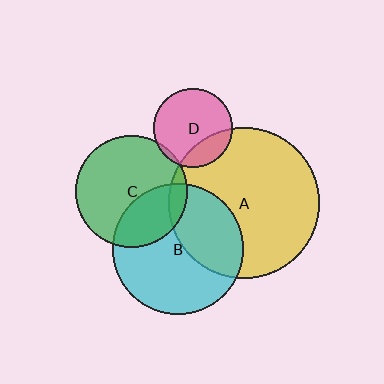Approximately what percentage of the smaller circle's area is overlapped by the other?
Approximately 35%.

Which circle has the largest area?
Circle A (yellow).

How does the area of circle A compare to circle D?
Approximately 3.7 times.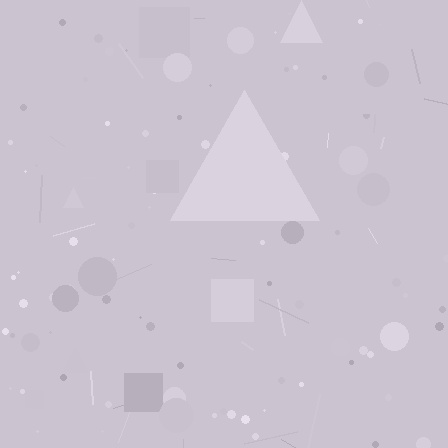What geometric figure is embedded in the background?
A triangle is embedded in the background.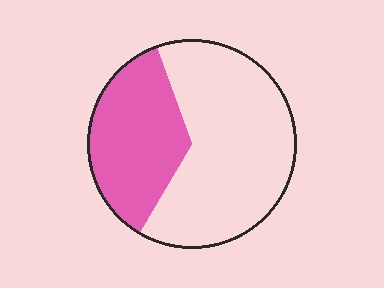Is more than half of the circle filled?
No.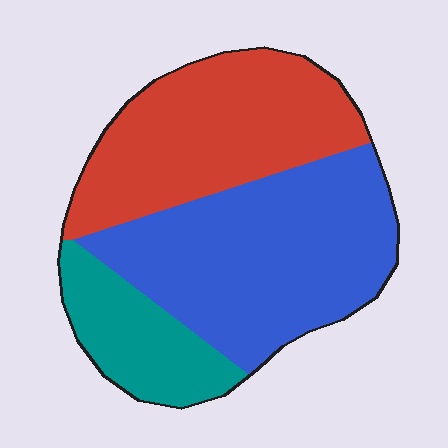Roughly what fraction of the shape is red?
Red covers 37% of the shape.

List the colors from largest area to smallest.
From largest to smallest: blue, red, teal.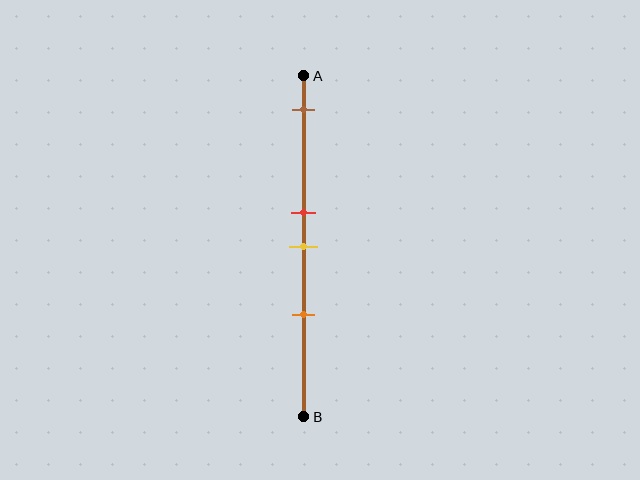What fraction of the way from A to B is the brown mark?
The brown mark is approximately 10% (0.1) of the way from A to B.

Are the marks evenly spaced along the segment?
No, the marks are not evenly spaced.